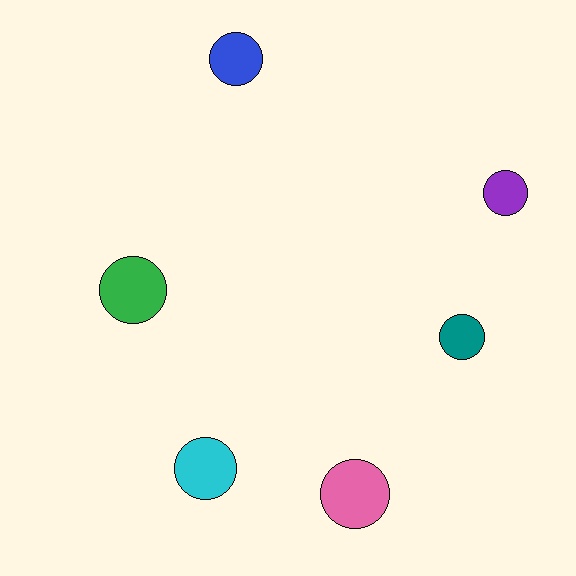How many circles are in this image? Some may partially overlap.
There are 6 circles.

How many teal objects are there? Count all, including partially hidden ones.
There is 1 teal object.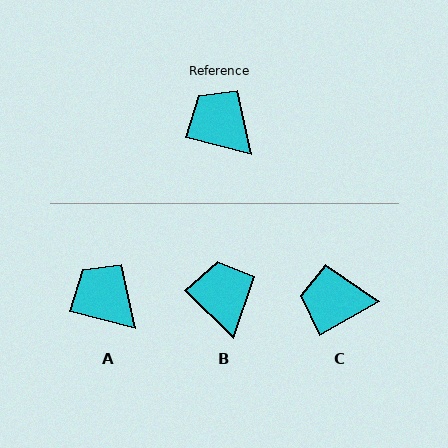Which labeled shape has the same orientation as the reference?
A.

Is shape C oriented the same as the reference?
No, it is off by about 43 degrees.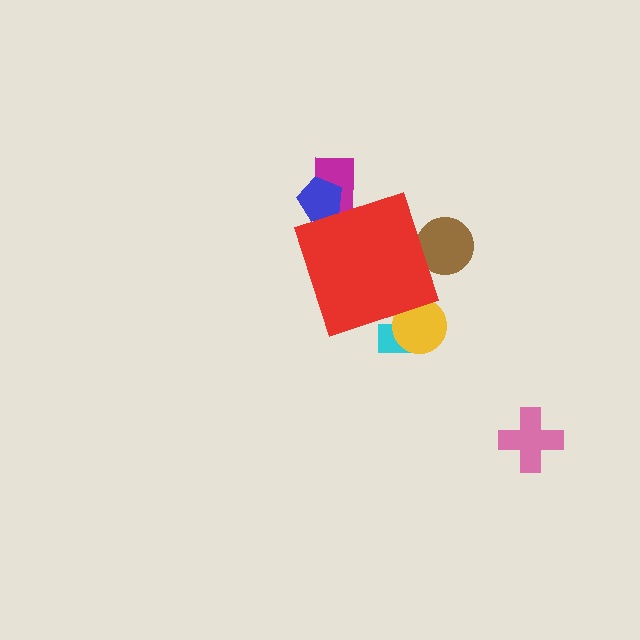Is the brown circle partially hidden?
Yes, the brown circle is partially hidden behind the red diamond.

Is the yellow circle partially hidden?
Yes, the yellow circle is partially hidden behind the red diamond.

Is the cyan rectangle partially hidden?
Yes, the cyan rectangle is partially hidden behind the red diamond.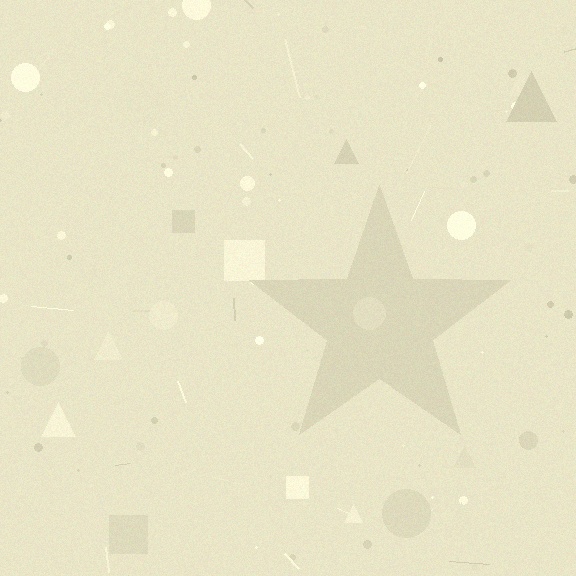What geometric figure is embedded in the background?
A star is embedded in the background.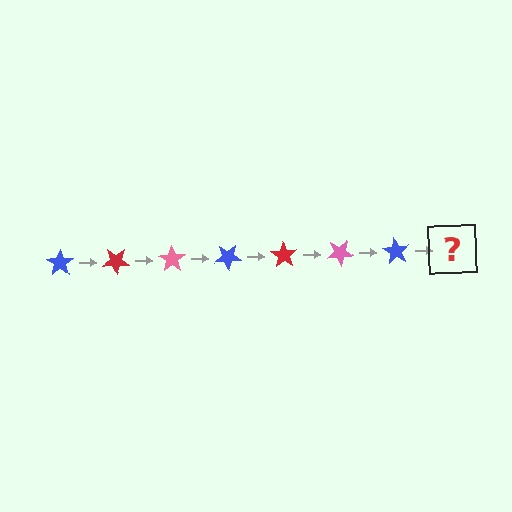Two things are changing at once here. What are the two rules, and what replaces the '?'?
The two rules are that it rotates 35 degrees each step and the color cycles through blue, red, and pink. The '?' should be a red star, rotated 245 degrees from the start.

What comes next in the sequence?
The next element should be a red star, rotated 245 degrees from the start.